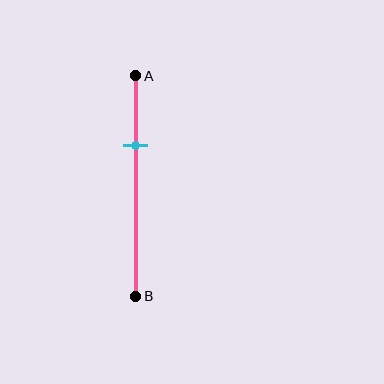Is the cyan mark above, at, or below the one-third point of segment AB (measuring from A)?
The cyan mark is approximately at the one-third point of segment AB.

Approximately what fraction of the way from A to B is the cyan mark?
The cyan mark is approximately 30% of the way from A to B.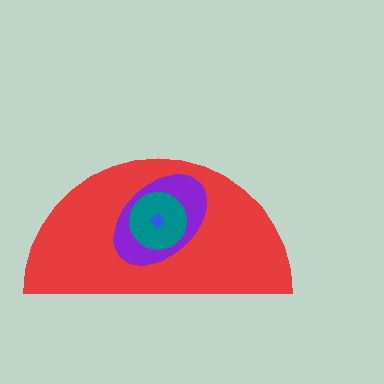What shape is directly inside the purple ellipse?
The teal circle.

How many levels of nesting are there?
4.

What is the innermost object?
The blue diamond.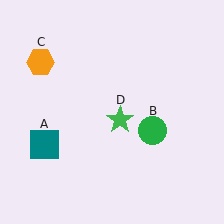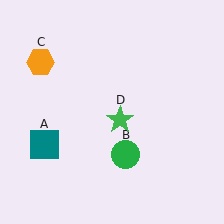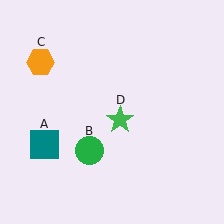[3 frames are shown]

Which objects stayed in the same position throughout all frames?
Teal square (object A) and orange hexagon (object C) and green star (object D) remained stationary.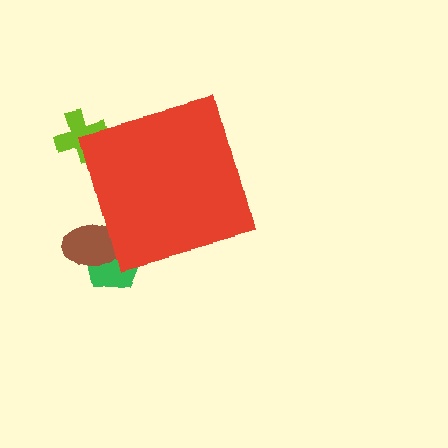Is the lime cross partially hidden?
Yes, the lime cross is partially hidden behind the red diamond.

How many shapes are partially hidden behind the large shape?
3 shapes are partially hidden.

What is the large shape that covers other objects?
A red diamond.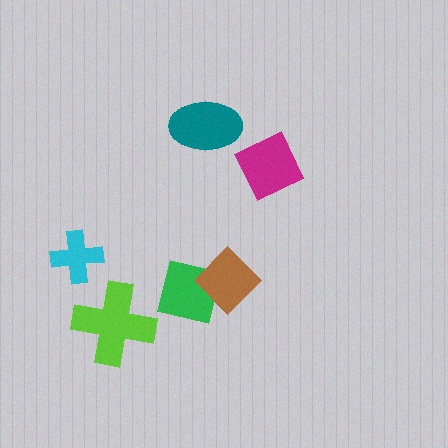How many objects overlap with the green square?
1 object overlaps with the green square.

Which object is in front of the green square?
The brown diamond is in front of the green square.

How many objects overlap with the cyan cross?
0 objects overlap with the cyan cross.